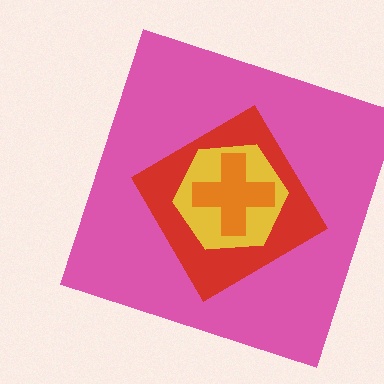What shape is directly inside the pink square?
The red diamond.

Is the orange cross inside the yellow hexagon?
Yes.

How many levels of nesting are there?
4.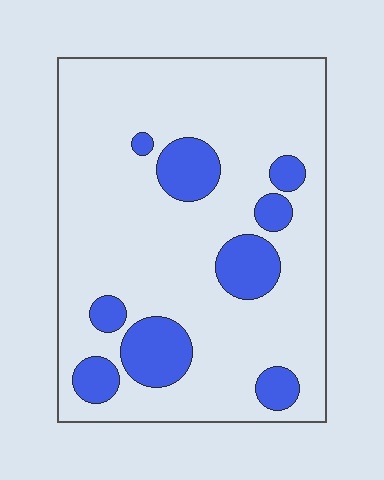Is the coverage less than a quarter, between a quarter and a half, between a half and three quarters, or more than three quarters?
Less than a quarter.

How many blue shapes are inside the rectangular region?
9.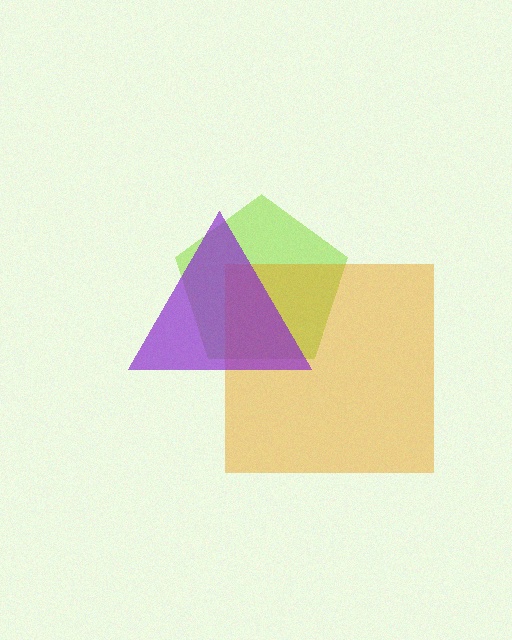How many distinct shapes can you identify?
There are 3 distinct shapes: a lime pentagon, an orange square, a purple triangle.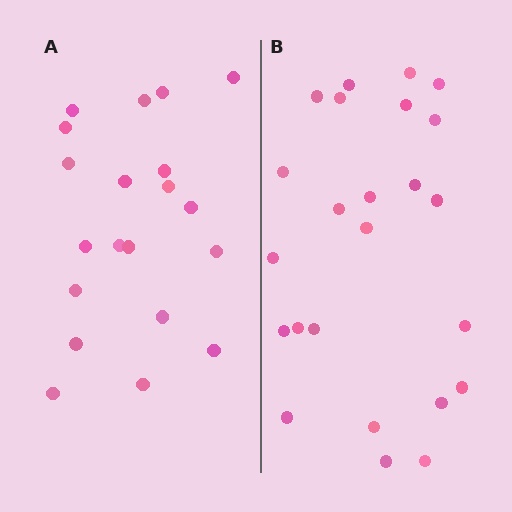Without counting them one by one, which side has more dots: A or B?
Region B (the right region) has more dots.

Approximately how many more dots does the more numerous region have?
Region B has about 4 more dots than region A.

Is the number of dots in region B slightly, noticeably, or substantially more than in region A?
Region B has only slightly more — the two regions are fairly close. The ratio is roughly 1.2 to 1.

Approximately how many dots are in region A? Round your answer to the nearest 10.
About 20 dots.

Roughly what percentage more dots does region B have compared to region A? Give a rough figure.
About 20% more.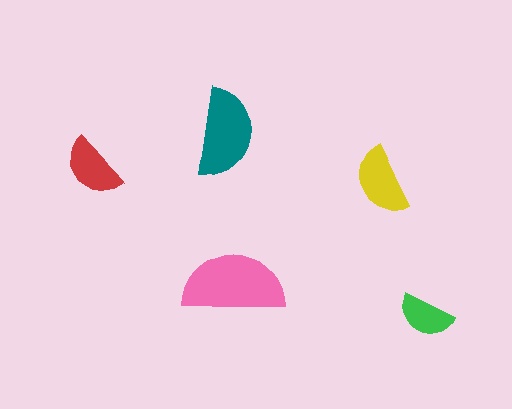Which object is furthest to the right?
The green semicircle is rightmost.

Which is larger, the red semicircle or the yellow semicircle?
The yellow one.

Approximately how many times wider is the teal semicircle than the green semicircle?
About 1.5 times wider.